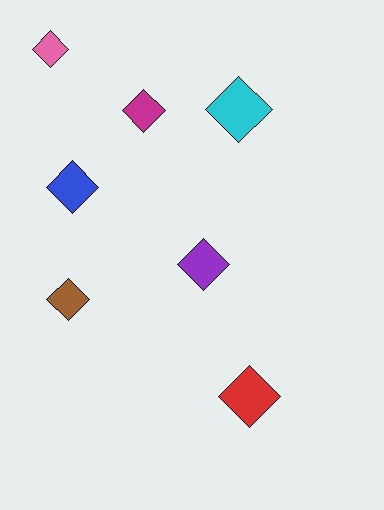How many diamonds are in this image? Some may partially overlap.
There are 7 diamonds.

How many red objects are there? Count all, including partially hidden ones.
There is 1 red object.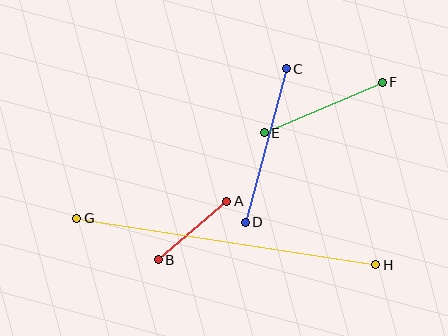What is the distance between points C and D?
The distance is approximately 159 pixels.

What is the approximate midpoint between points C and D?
The midpoint is at approximately (266, 146) pixels.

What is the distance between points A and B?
The distance is approximately 90 pixels.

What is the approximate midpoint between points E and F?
The midpoint is at approximately (323, 108) pixels.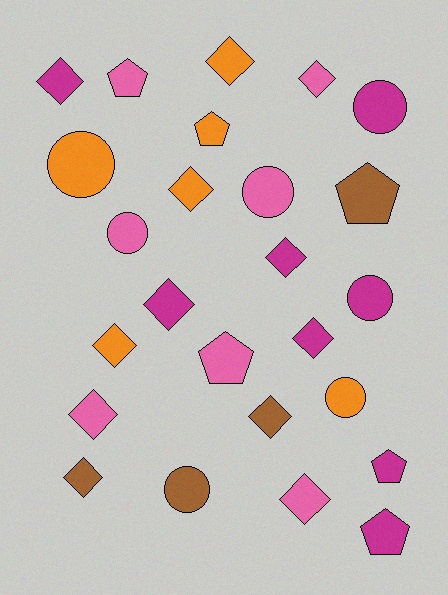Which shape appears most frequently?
Diamond, with 12 objects.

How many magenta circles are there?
There are 2 magenta circles.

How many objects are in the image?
There are 25 objects.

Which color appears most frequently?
Magenta, with 8 objects.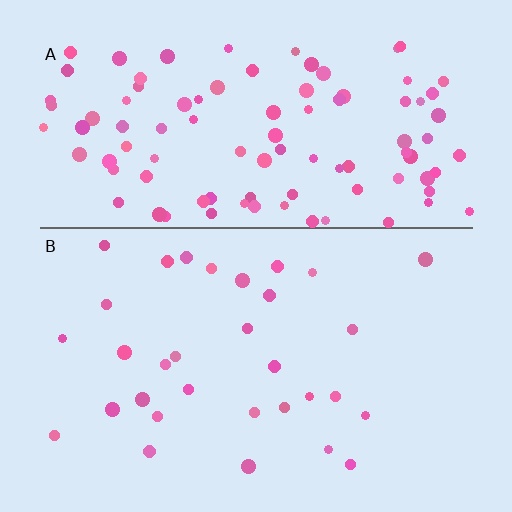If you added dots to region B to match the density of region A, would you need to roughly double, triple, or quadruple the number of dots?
Approximately triple.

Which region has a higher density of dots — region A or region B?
A (the top).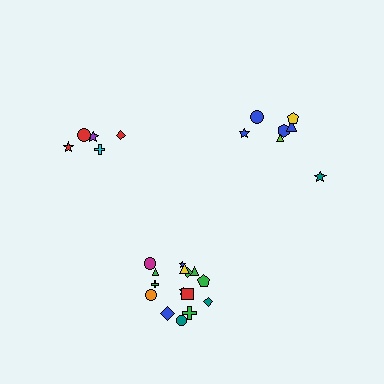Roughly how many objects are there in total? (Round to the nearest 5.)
Roughly 25 objects in total.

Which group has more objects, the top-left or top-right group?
The top-right group.